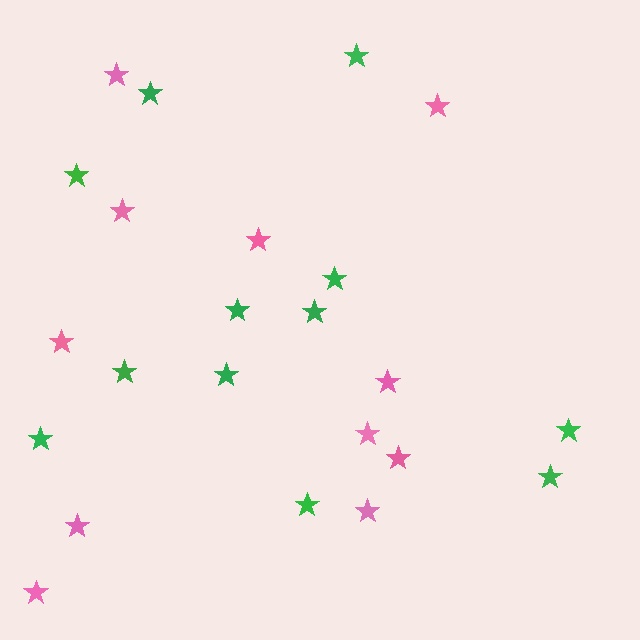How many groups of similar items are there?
There are 2 groups: one group of green stars (12) and one group of pink stars (11).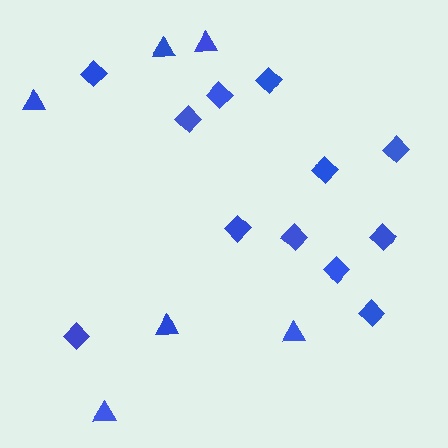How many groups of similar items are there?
There are 2 groups: one group of triangles (6) and one group of diamonds (12).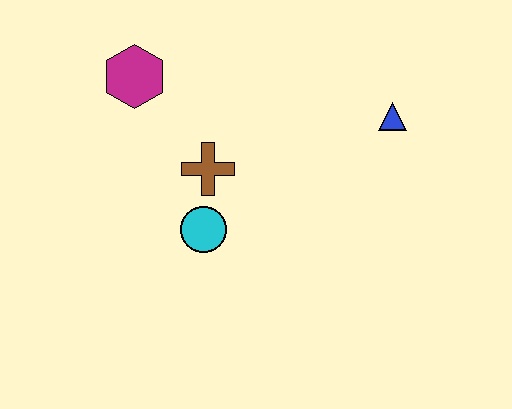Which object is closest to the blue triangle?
The brown cross is closest to the blue triangle.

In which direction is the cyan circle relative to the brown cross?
The cyan circle is below the brown cross.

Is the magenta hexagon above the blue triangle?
Yes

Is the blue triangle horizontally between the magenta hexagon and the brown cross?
No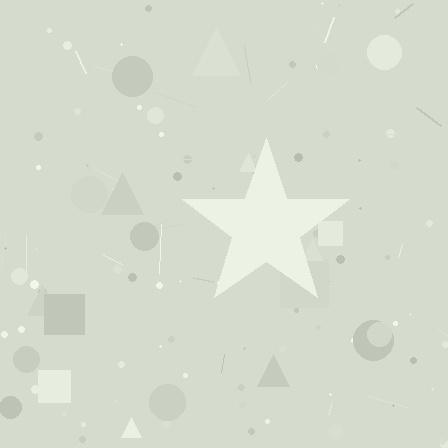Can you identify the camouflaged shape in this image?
The camouflaged shape is a star.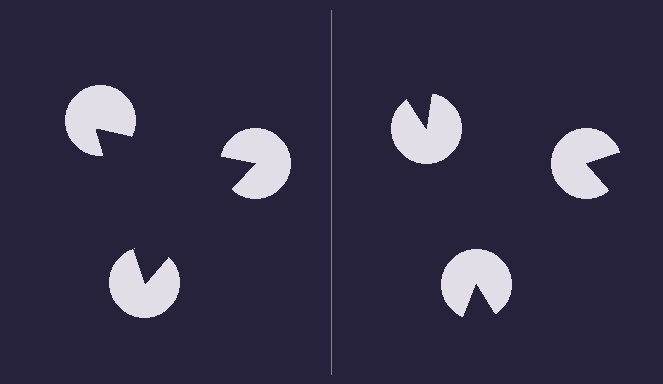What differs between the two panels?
The pac-man discs are positioned identically on both sides; only the wedge orientations differ. On the left they align to a triangle; on the right they are misaligned.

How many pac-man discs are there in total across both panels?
6 — 3 on each side.